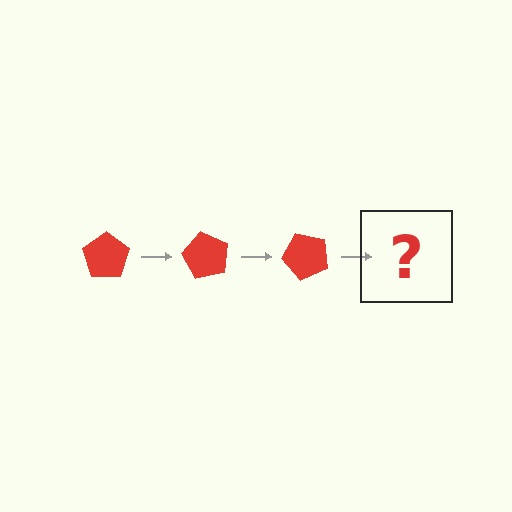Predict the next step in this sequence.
The next step is a red pentagon rotated 180 degrees.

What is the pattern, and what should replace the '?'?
The pattern is that the pentagon rotates 60 degrees each step. The '?' should be a red pentagon rotated 180 degrees.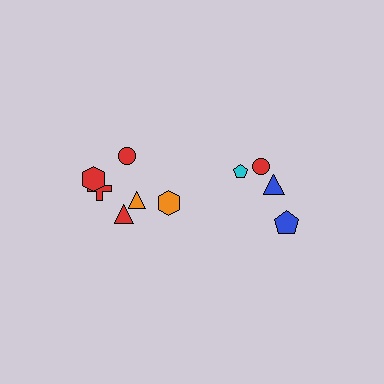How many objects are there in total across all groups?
There are 10 objects.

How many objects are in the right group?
There are 4 objects.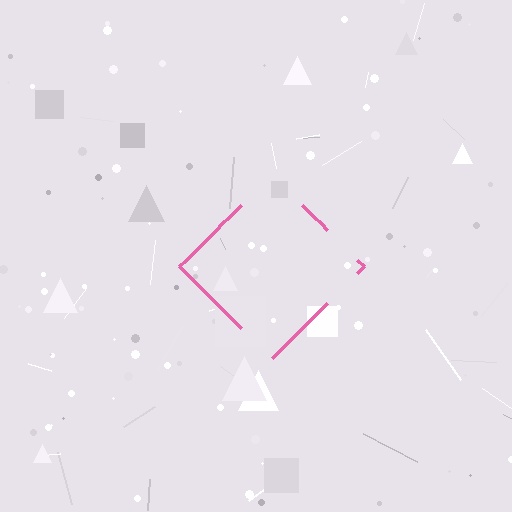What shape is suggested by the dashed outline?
The dashed outline suggests a diamond.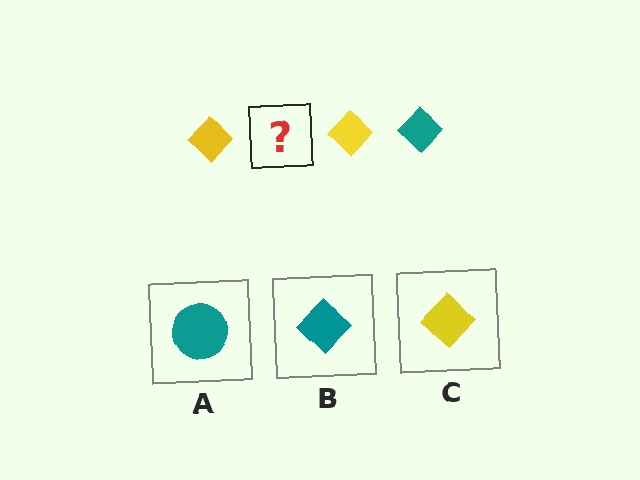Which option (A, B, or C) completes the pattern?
B.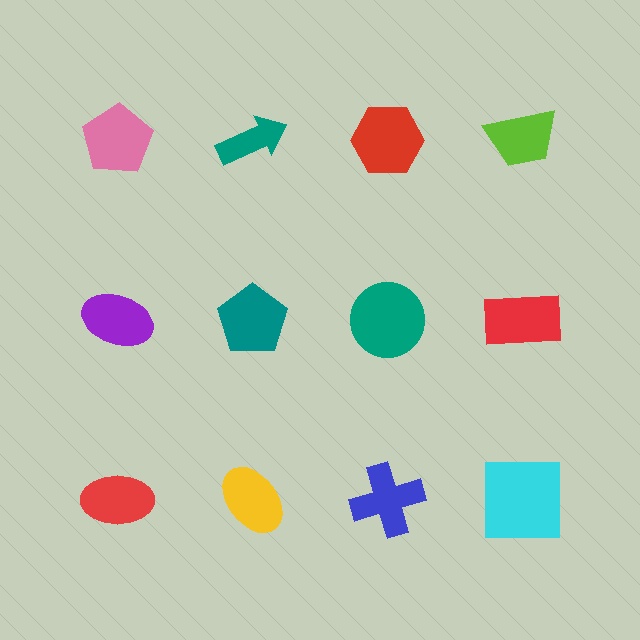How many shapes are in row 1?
4 shapes.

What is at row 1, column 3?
A red hexagon.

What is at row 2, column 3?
A teal circle.